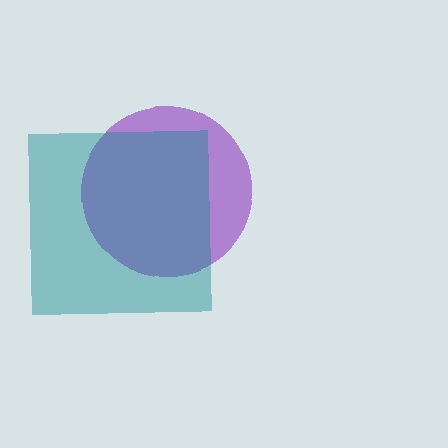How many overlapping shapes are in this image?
There are 2 overlapping shapes in the image.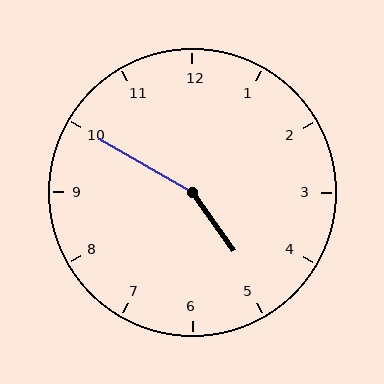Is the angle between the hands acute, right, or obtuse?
It is obtuse.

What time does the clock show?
4:50.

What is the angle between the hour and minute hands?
Approximately 155 degrees.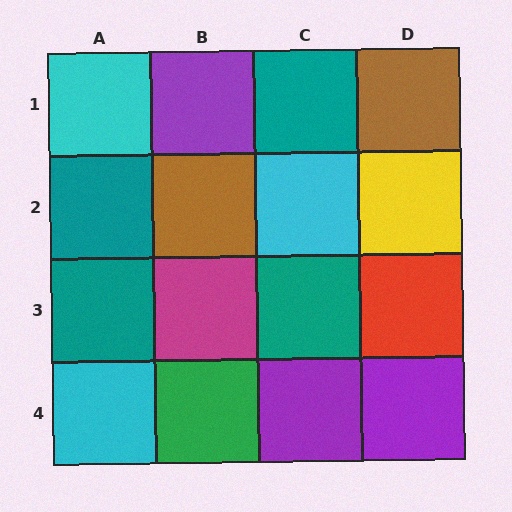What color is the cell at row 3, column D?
Red.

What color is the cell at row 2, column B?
Brown.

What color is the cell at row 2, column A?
Teal.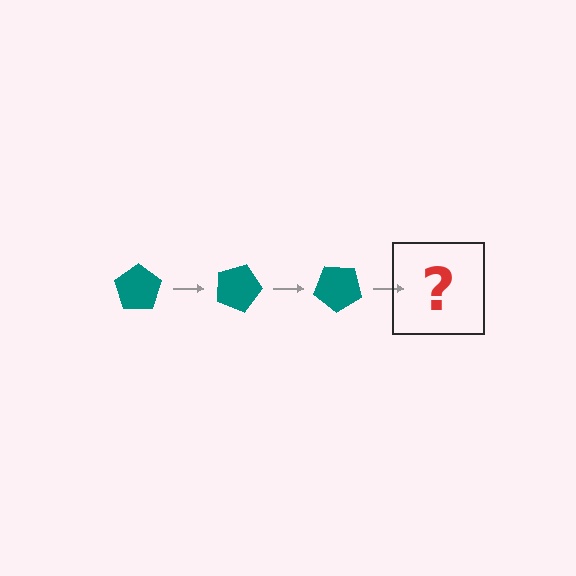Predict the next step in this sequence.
The next step is a teal pentagon rotated 60 degrees.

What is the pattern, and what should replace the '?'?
The pattern is that the pentagon rotates 20 degrees each step. The '?' should be a teal pentagon rotated 60 degrees.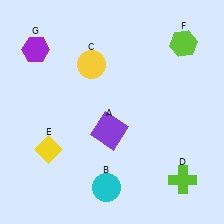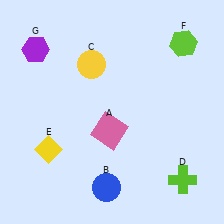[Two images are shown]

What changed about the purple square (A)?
In Image 1, A is purple. In Image 2, it changed to pink.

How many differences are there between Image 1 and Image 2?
There are 2 differences between the two images.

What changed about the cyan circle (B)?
In Image 1, B is cyan. In Image 2, it changed to blue.